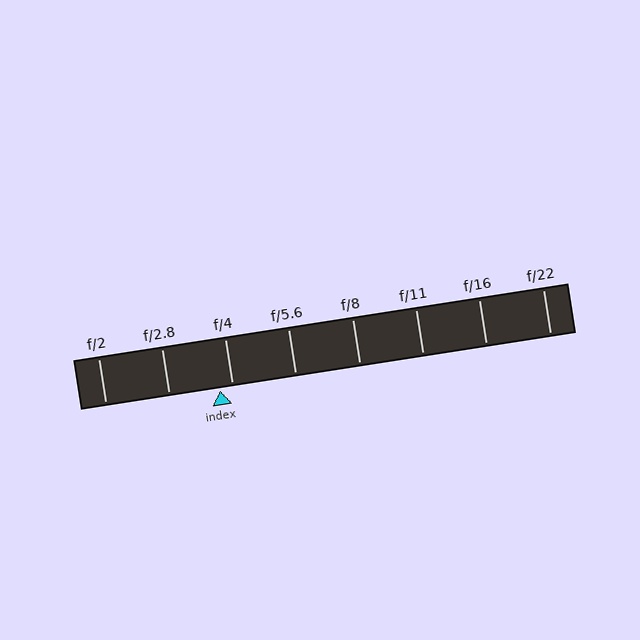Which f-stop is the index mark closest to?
The index mark is closest to f/4.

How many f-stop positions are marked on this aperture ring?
There are 8 f-stop positions marked.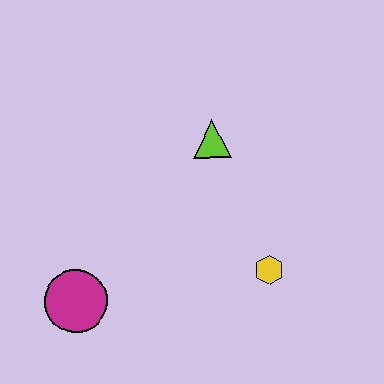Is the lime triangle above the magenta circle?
Yes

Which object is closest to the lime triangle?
The yellow hexagon is closest to the lime triangle.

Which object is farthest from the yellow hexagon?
The magenta circle is farthest from the yellow hexagon.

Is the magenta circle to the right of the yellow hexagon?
No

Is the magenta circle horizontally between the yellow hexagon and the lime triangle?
No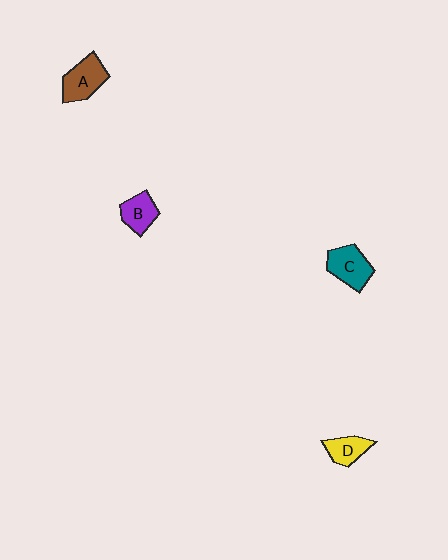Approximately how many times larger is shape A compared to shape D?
Approximately 1.4 times.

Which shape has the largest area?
Shape C (teal).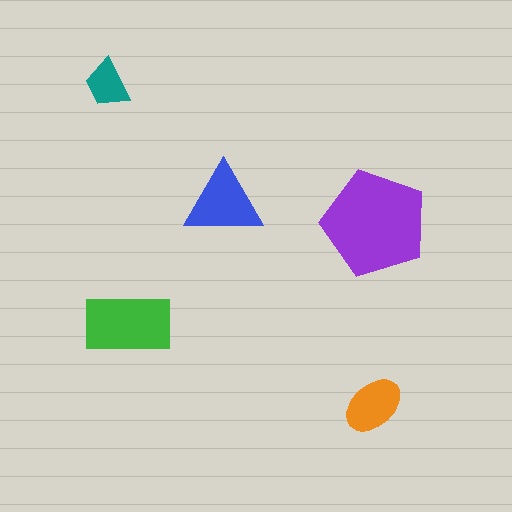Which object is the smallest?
The teal trapezoid.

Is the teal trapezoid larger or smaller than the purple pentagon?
Smaller.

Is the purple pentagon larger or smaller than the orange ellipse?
Larger.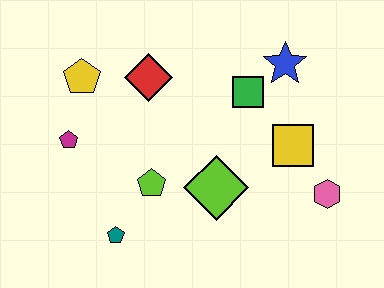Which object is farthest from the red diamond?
The pink hexagon is farthest from the red diamond.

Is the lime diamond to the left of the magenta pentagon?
No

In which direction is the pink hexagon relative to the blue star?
The pink hexagon is below the blue star.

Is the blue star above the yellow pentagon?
Yes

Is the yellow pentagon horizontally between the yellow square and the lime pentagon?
No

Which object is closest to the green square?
The blue star is closest to the green square.